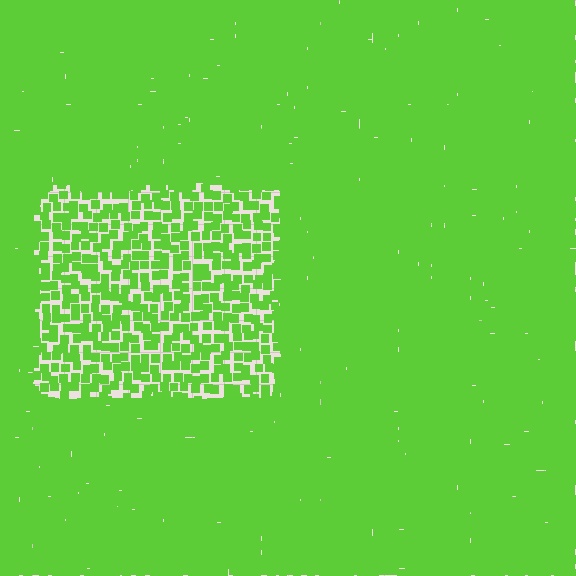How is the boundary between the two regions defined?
The boundary is defined by a change in element density (approximately 2.4x ratio). All elements are the same color, size, and shape.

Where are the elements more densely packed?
The elements are more densely packed outside the rectangle boundary.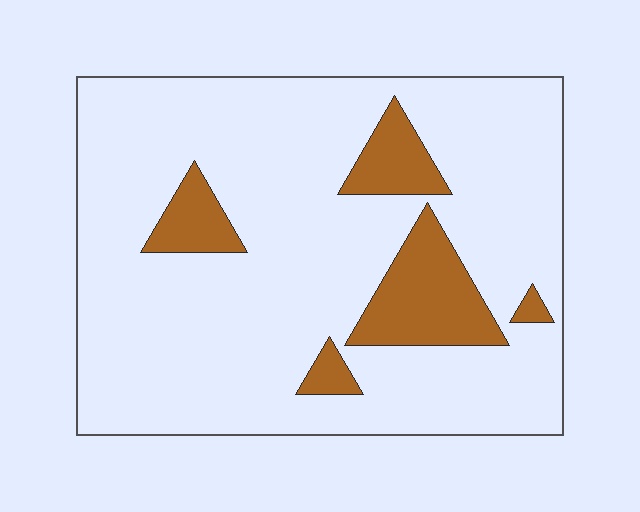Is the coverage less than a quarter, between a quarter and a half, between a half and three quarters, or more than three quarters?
Less than a quarter.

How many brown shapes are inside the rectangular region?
5.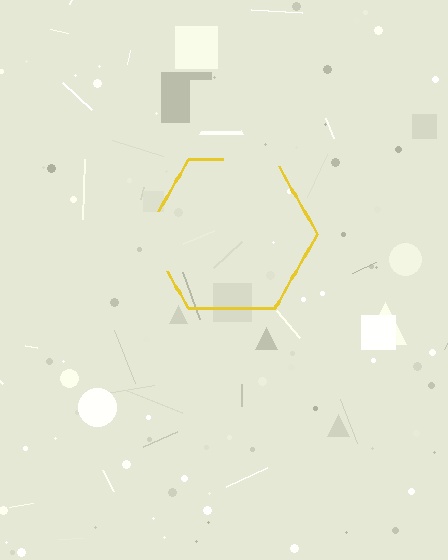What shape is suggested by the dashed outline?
The dashed outline suggests a hexagon.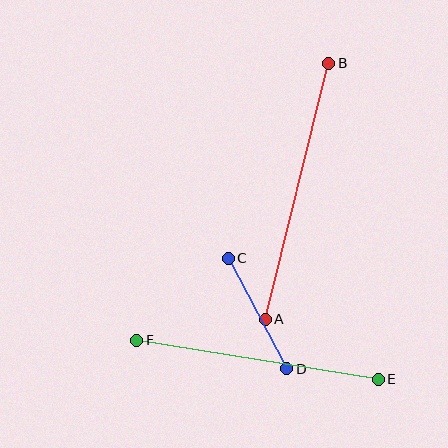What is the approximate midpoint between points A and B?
The midpoint is at approximately (297, 191) pixels.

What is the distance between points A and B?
The distance is approximately 264 pixels.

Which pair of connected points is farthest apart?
Points A and B are farthest apart.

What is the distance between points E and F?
The distance is approximately 245 pixels.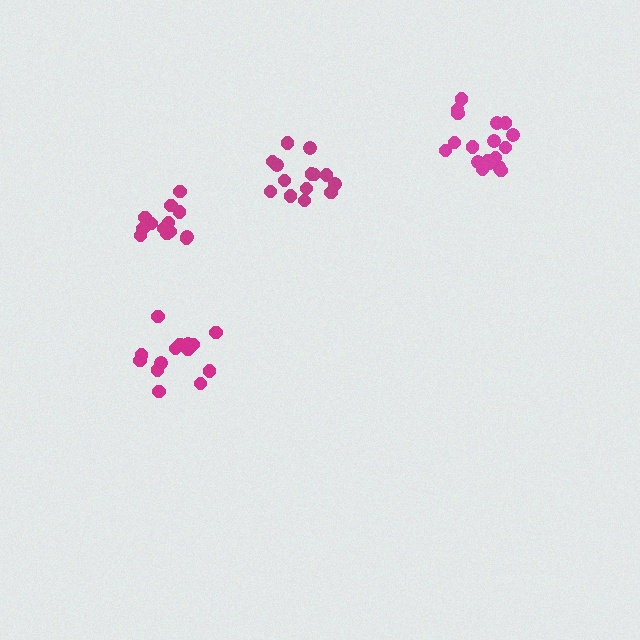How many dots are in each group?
Group 1: 14 dots, Group 2: 13 dots, Group 3: 19 dots, Group 4: 14 dots (60 total).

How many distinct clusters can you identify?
There are 4 distinct clusters.